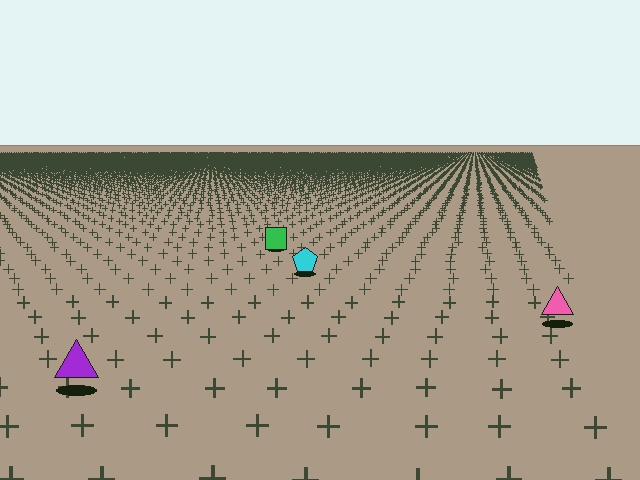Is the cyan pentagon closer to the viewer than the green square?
Yes. The cyan pentagon is closer — you can tell from the texture gradient: the ground texture is coarser near it.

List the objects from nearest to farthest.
From nearest to farthest: the purple triangle, the pink triangle, the cyan pentagon, the green square.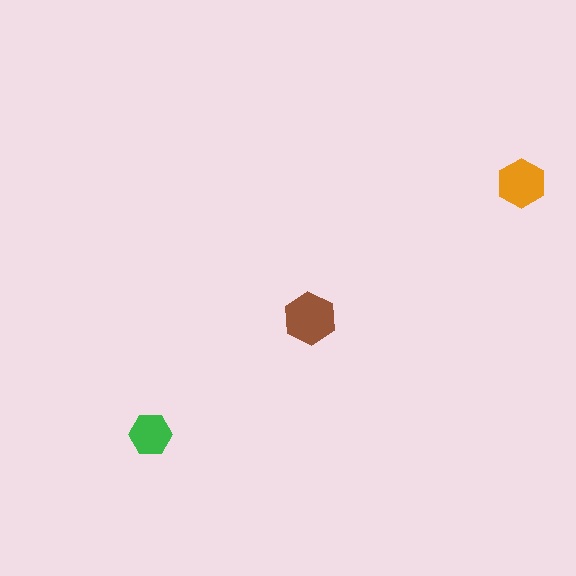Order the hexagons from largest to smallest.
the brown one, the orange one, the green one.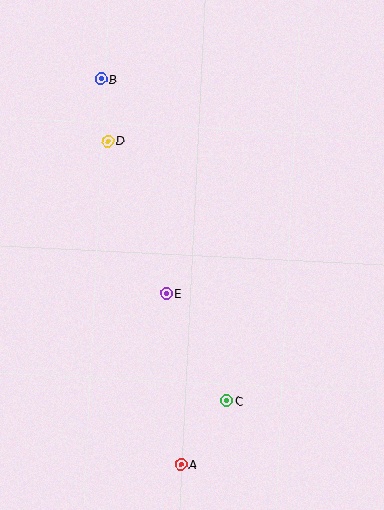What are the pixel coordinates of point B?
Point B is at (101, 79).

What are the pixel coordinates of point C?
Point C is at (227, 401).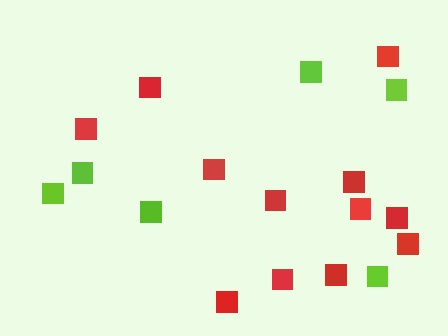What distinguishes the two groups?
There are 2 groups: one group of red squares (12) and one group of lime squares (6).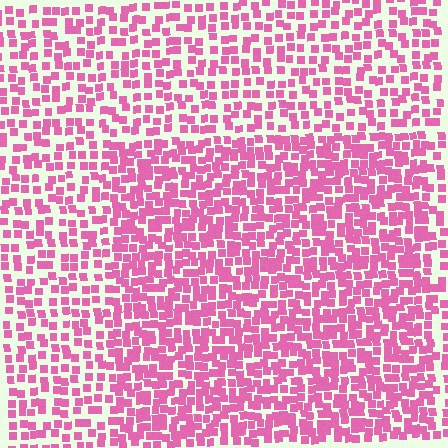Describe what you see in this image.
The image contains small pink elements arranged at two different densities. A rectangle-shaped region is visible where the elements are more densely packed than the surrounding area.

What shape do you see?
I see a rectangle.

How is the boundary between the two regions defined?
The boundary is defined by a change in element density (approximately 1.7x ratio). All elements are the same color, size, and shape.